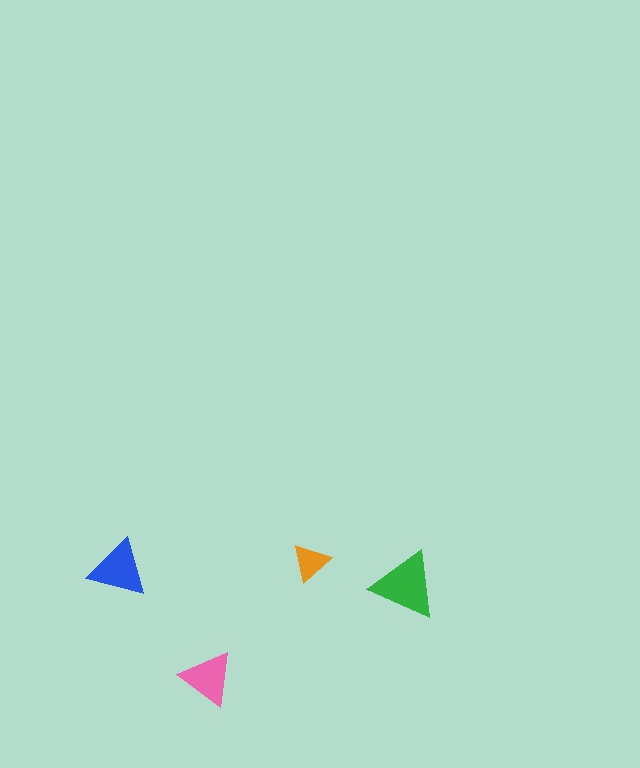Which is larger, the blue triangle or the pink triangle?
The blue one.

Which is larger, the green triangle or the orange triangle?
The green one.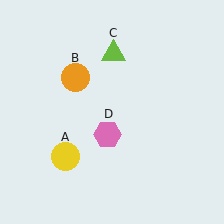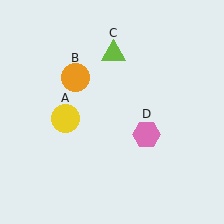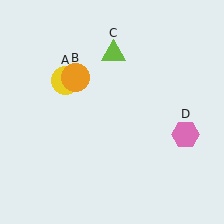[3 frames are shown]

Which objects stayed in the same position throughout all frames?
Orange circle (object B) and lime triangle (object C) remained stationary.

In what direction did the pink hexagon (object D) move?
The pink hexagon (object D) moved right.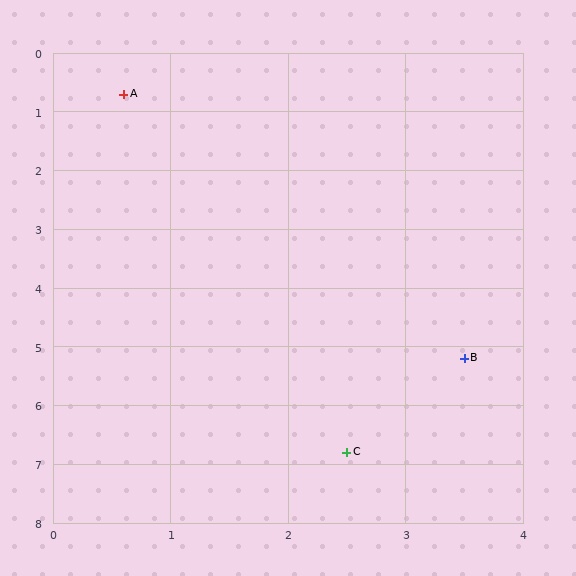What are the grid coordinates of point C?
Point C is at approximately (2.5, 6.8).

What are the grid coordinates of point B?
Point B is at approximately (3.5, 5.2).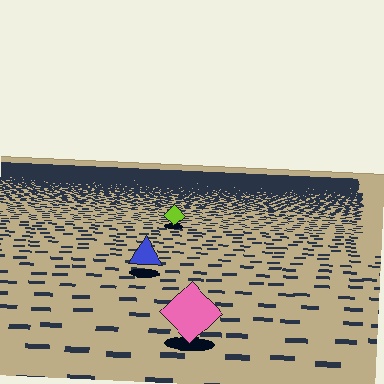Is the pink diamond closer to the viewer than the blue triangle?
Yes. The pink diamond is closer — you can tell from the texture gradient: the ground texture is coarser near it.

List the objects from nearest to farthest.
From nearest to farthest: the pink diamond, the blue triangle, the lime diamond.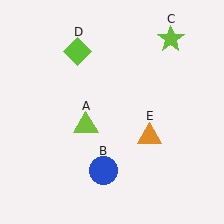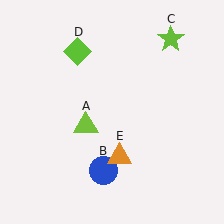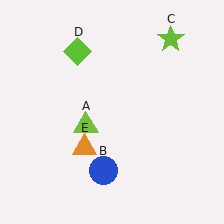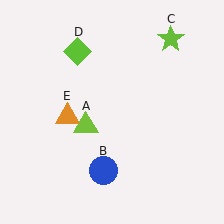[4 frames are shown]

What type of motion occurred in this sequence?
The orange triangle (object E) rotated clockwise around the center of the scene.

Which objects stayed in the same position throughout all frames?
Lime triangle (object A) and blue circle (object B) and lime star (object C) and lime diamond (object D) remained stationary.